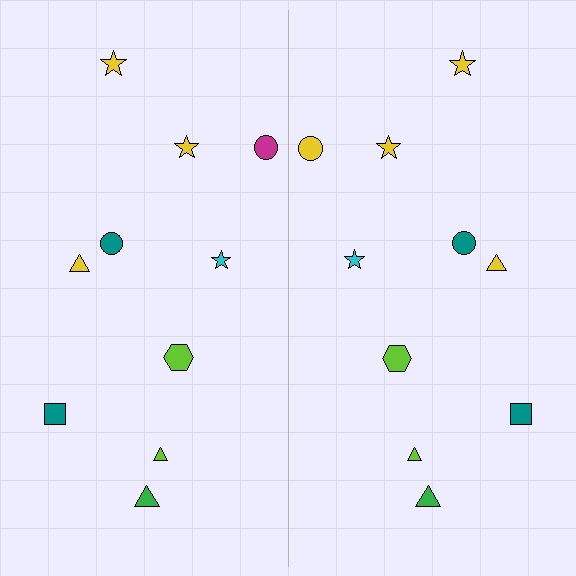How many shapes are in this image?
There are 20 shapes in this image.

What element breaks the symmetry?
The yellow circle on the right side breaks the symmetry — its mirror counterpart is magenta.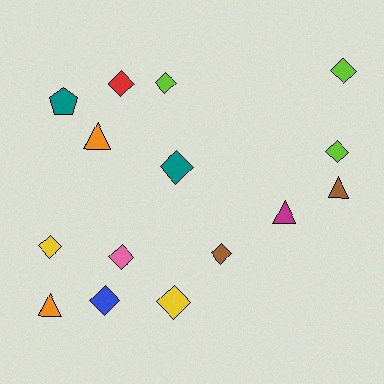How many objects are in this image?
There are 15 objects.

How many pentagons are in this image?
There is 1 pentagon.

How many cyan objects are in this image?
There are no cyan objects.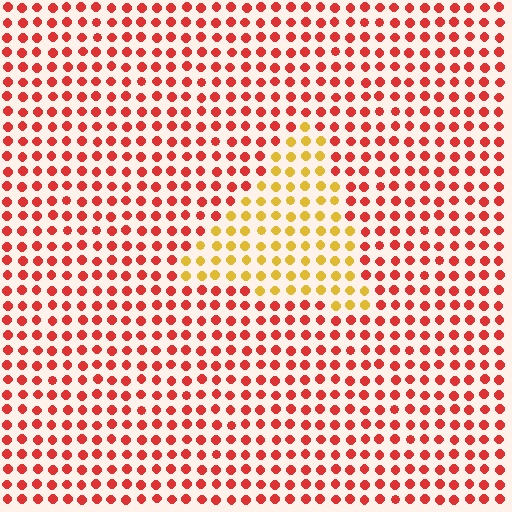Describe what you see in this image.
The image is filled with small red elements in a uniform arrangement. A triangle-shaped region is visible where the elements are tinted to a slightly different hue, forming a subtle color boundary.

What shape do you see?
I see a triangle.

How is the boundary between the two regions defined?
The boundary is defined purely by a slight shift in hue (about 48 degrees). Spacing, size, and orientation are identical on both sides.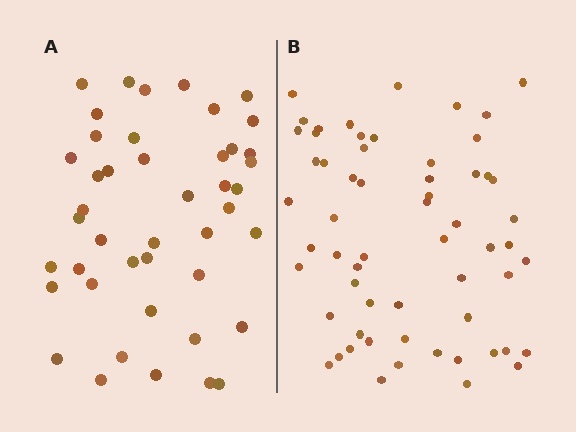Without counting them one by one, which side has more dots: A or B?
Region B (the right region) has more dots.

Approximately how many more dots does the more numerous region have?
Region B has approximately 15 more dots than region A.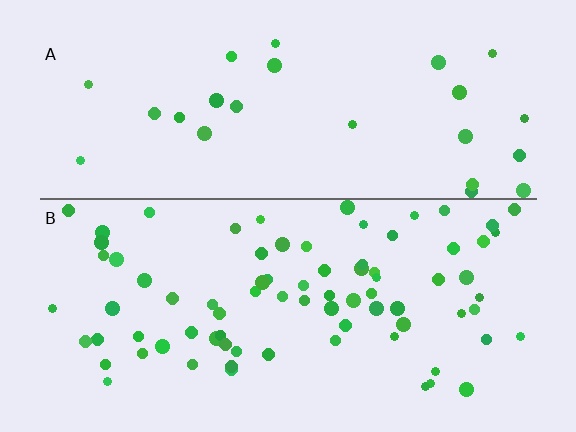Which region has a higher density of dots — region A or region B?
B (the bottom).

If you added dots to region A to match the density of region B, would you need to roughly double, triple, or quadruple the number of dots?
Approximately triple.